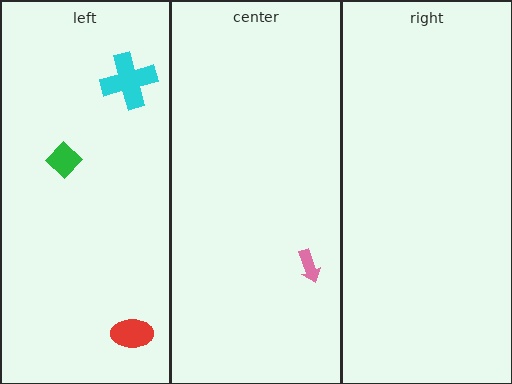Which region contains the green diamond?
The left region.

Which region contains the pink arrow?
The center region.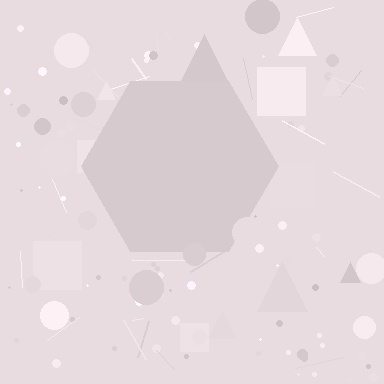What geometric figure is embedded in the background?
A hexagon is embedded in the background.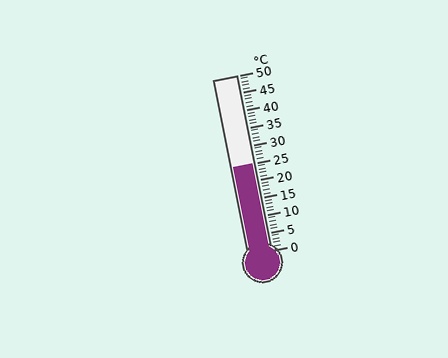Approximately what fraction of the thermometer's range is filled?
The thermometer is filled to approximately 50% of its range.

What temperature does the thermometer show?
The thermometer shows approximately 25°C.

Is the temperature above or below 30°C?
The temperature is below 30°C.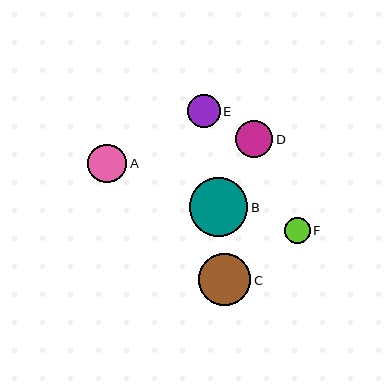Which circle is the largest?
Circle B is the largest with a size of approximately 58 pixels.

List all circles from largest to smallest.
From largest to smallest: B, C, A, D, E, F.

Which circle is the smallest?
Circle F is the smallest with a size of approximately 26 pixels.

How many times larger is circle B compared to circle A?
Circle B is approximately 1.5 times the size of circle A.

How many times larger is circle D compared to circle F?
Circle D is approximately 1.4 times the size of circle F.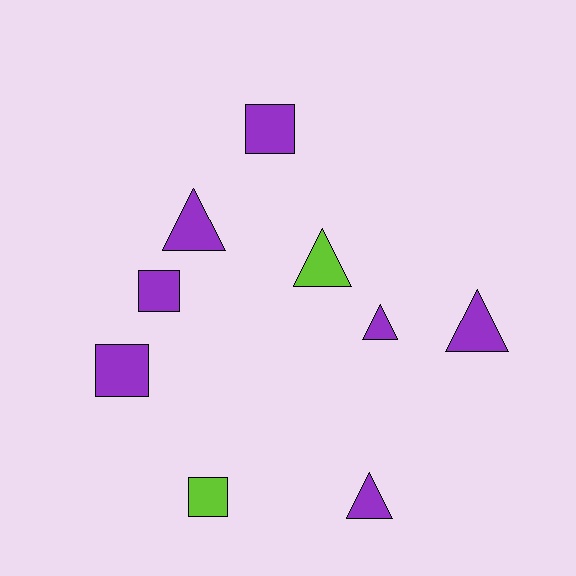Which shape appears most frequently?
Triangle, with 5 objects.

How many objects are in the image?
There are 9 objects.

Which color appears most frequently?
Purple, with 7 objects.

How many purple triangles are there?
There are 4 purple triangles.